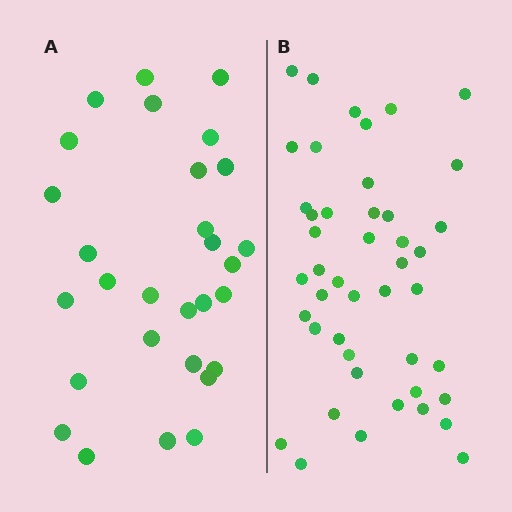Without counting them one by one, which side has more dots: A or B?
Region B (the right region) has more dots.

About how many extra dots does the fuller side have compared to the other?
Region B has approximately 15 more dots than region A.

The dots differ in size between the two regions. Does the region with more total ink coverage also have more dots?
No. Region A has more total ink coverage because its dots are larger, but region B actually contains more individual dots. Total area can be misleading — the number of items is what matters here.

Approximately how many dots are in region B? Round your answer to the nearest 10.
About 40 dots. (The exact count is 45, which rounds to 40.)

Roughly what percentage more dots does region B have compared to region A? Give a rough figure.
About 55% more.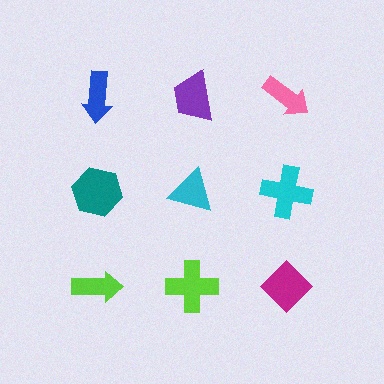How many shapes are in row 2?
3 shapes.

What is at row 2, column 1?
A teal hexagon.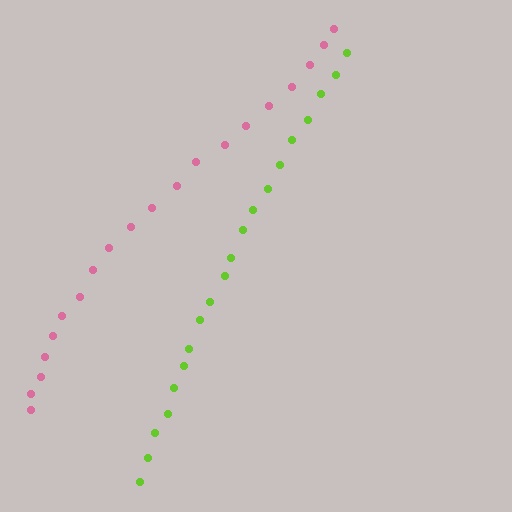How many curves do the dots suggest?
There are 2 distinct paths.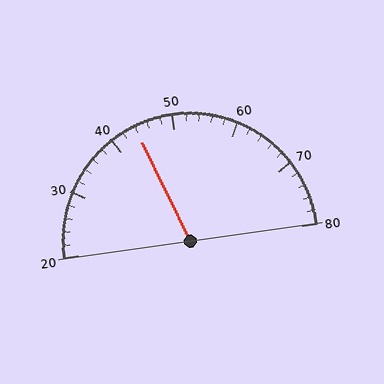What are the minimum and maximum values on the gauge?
The gauge ranges from 20 to 80.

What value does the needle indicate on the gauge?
The needle indicates approximately 44.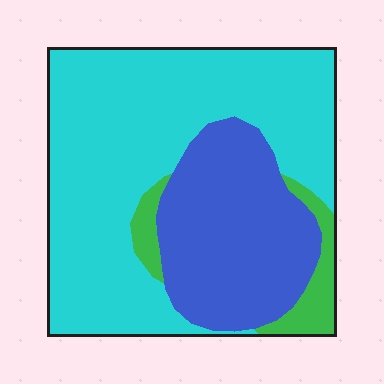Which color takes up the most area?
Cyan, at roughly 60%.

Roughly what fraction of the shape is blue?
Blue takes up between a quarter and a half of the shape.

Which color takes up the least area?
Green, at roughly 10%.